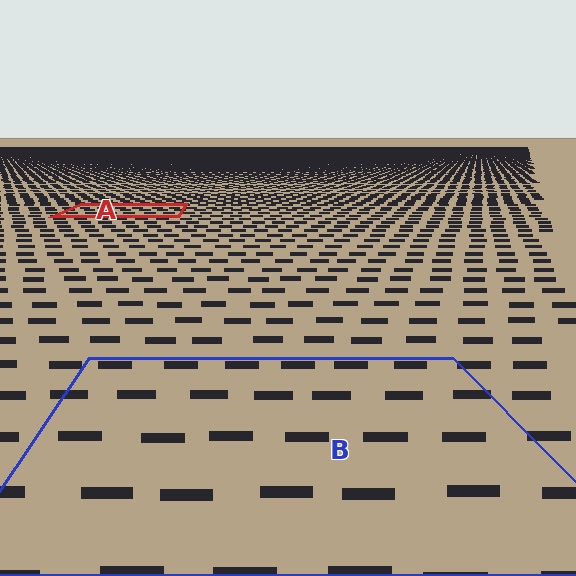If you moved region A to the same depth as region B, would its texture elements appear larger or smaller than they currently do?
They would appear larger. At a closer depth, the same texture elements are projected at a bigger on-screen size.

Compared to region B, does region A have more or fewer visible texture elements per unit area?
Region A has more texture elements per unit area — they are packed more densely because it is farther away.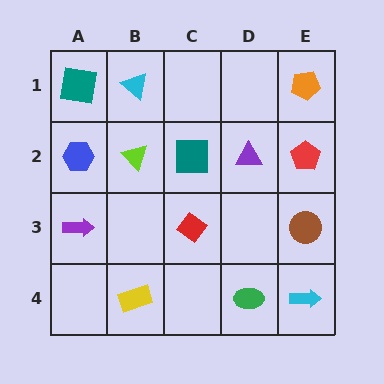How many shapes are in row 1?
3 shapes.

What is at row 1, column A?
A teal square.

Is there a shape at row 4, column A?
No, that cell is empty.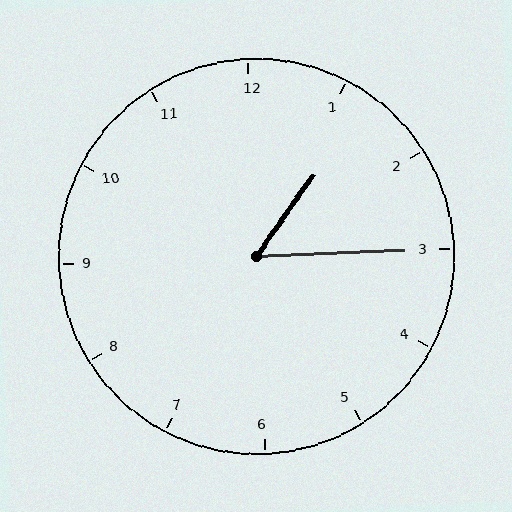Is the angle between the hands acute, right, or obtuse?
It is acute.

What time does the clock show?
1:15.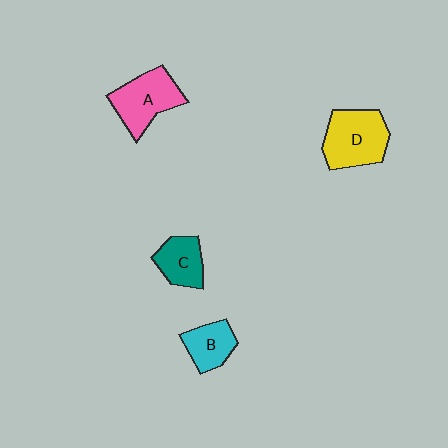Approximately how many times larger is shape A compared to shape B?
Approximately 1.6 times.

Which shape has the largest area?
Shape D (yellow).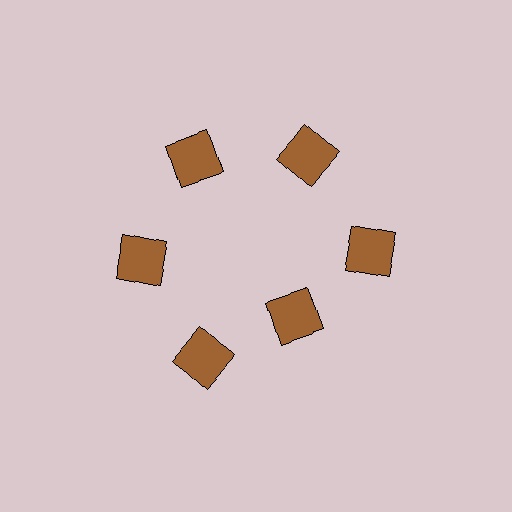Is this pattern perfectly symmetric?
No. The 6 brown squares are arranged in a ring, but one element near the 5 o'clock position is pulled inward toward the center, breaking the 6-fold rotational symmetry.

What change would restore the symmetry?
The symmetry would be restored by moving it outward, back onto the ring so that all 6 squares sit at equal angles and equal distance from the center.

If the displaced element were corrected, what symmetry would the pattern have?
It would have 6-fold rotational symmetry — the pattern would map onto itself every 60 degrees.